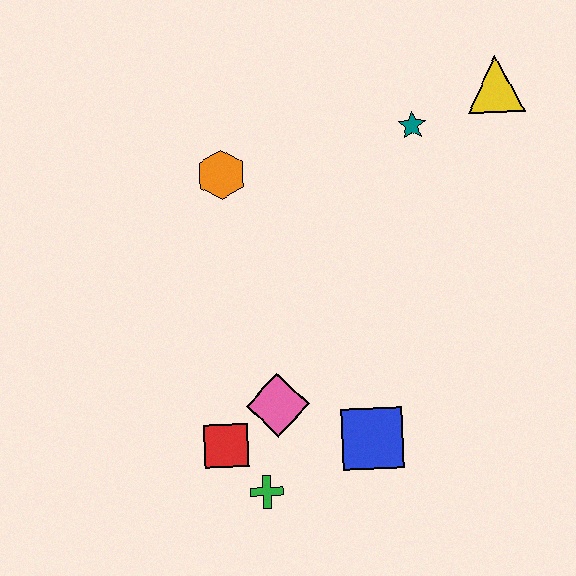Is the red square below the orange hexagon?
Yes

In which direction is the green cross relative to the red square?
The green cross is below the red square.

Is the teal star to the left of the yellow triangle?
Yes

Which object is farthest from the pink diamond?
The yellow triangle is farthest from the pink diamond.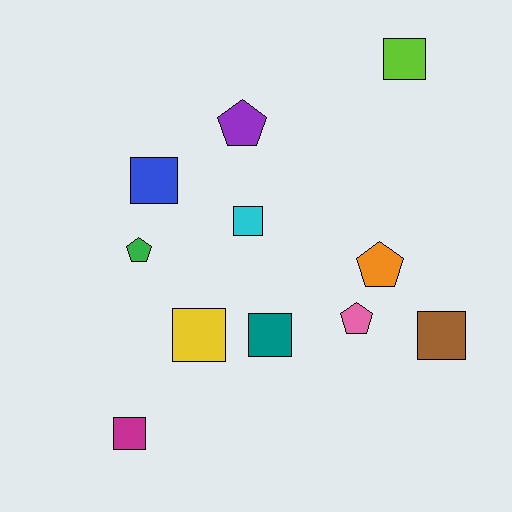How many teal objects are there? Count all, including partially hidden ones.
There is 1 teal object.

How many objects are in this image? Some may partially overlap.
There are 11 objects.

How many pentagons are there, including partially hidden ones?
There are 4 pentagons.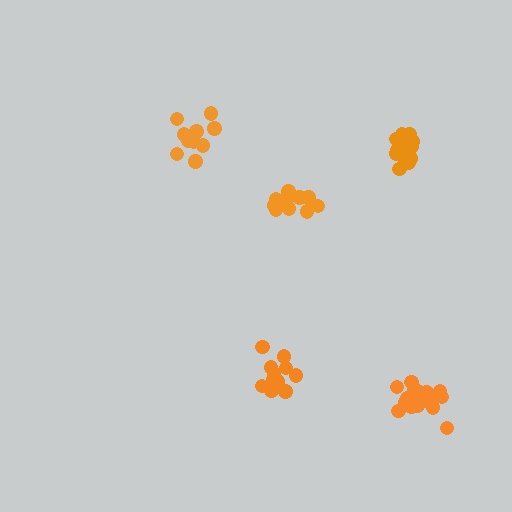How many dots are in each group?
Group 1: 16 dots, Group 2: 14 dots, Group 3: 17 dots, Group 4: 12 dots, Group 5: 12 dots (71 total).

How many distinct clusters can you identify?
There are 5 distinct clusters.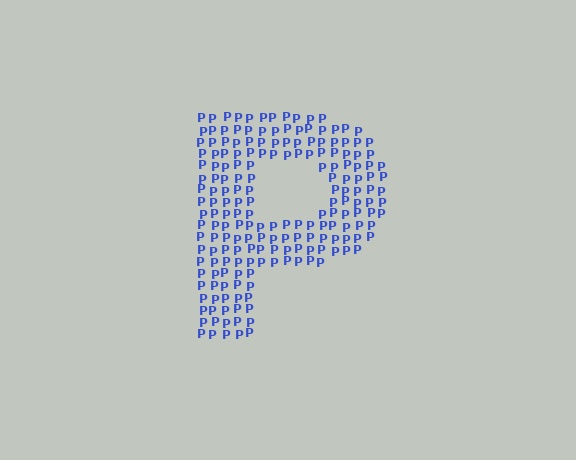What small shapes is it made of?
It is made of small letter P's.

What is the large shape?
The large shape is the letter P.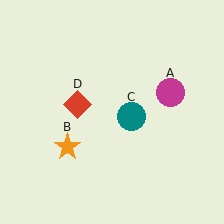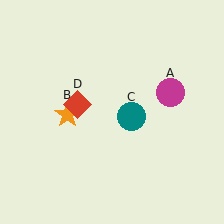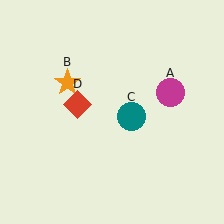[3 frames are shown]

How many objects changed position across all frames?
1 object changed position: orange star (object B).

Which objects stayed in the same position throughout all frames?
Magenta circle (object A) and teal circle (object C) and red diamond (object D) remained stationary.